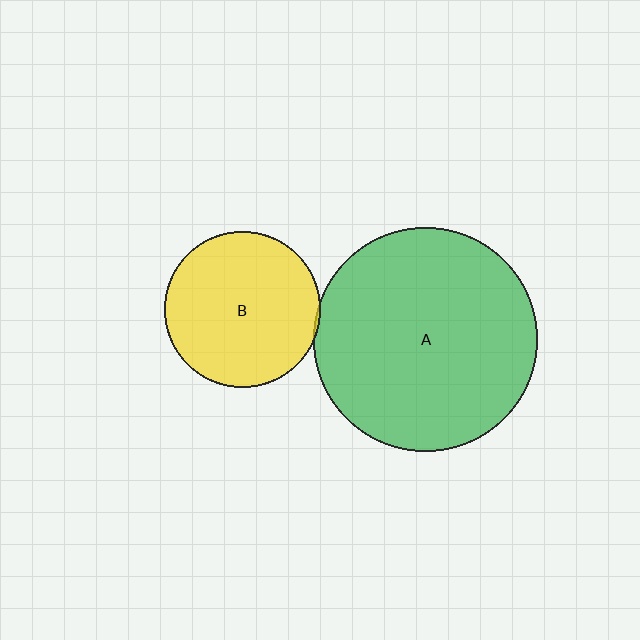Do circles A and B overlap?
Yes.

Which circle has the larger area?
Circle A (green).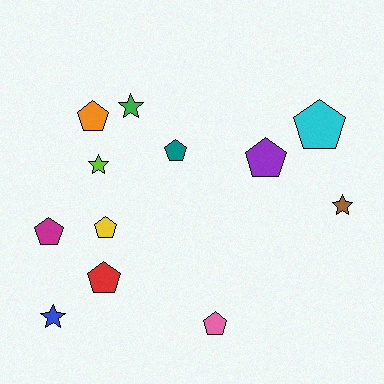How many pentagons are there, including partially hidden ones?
There are 8 pentagons.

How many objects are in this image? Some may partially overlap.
There are 12 objects.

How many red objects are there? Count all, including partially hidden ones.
There is 1 red object.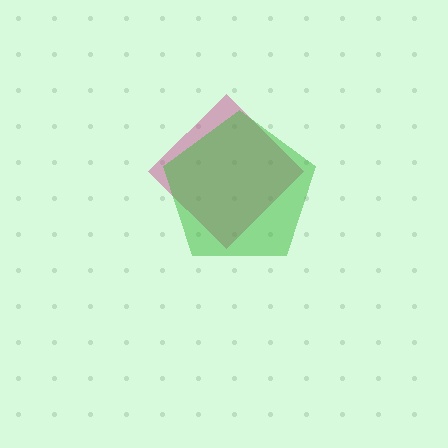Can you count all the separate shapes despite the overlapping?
Yes, there are 2 separate shapes.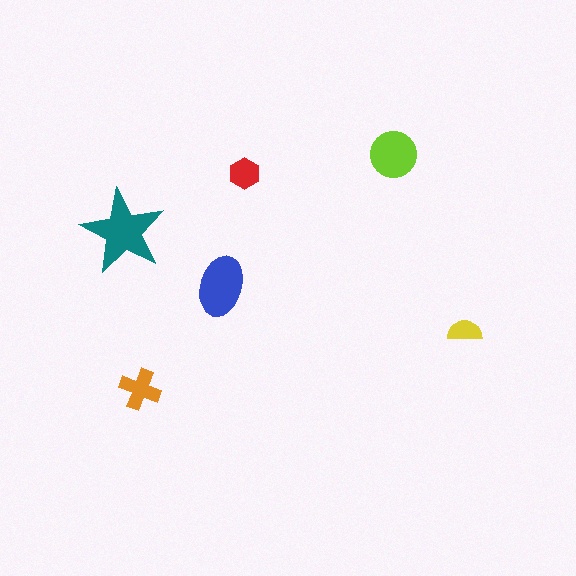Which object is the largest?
The teal star.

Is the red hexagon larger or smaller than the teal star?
Smaller.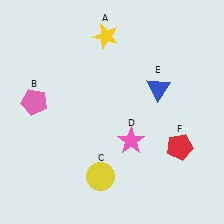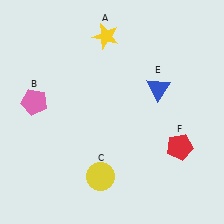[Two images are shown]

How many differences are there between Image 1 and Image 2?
There is 1 difference between the two images.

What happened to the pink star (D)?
The pink star (D) was removed in Image 2. It was in the bottom-right area of Image 1.